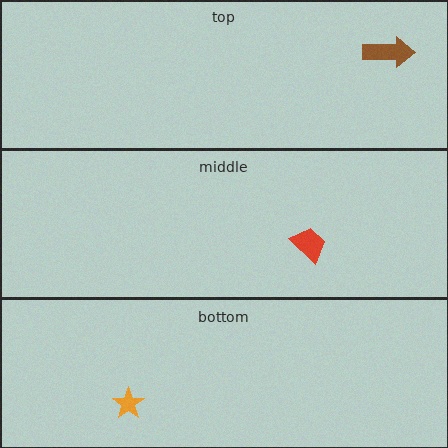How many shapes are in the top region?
1.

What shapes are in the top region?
The brown arrow.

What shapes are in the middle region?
The red trapezoid.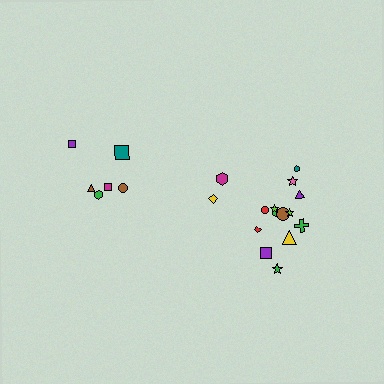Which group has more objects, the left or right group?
The right group.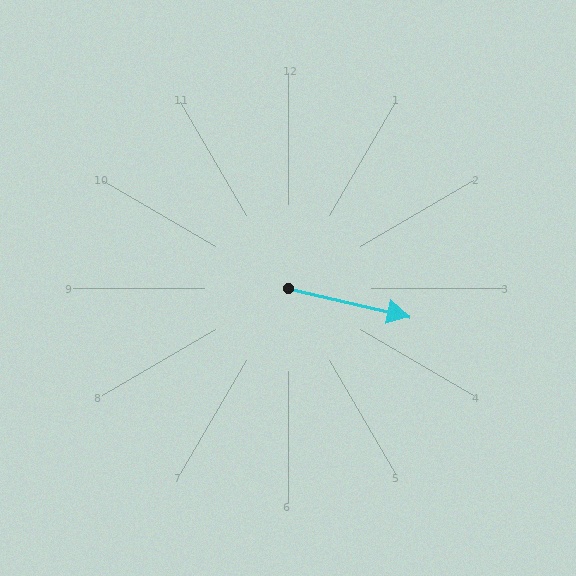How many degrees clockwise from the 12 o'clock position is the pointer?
Approximately 103 degrees.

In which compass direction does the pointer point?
East.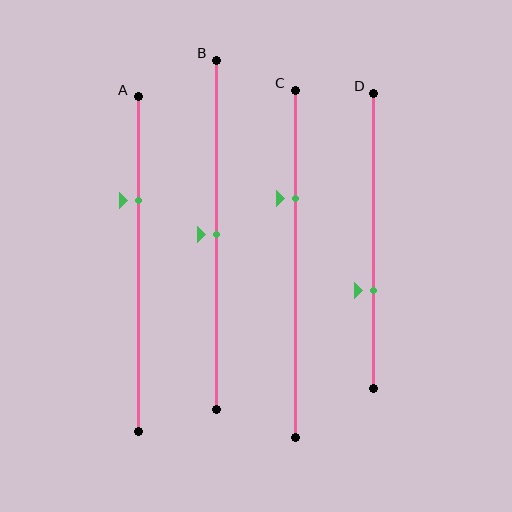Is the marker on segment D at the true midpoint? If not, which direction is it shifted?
No, the marker on segment D is shifted downward by about 17% of the segment length.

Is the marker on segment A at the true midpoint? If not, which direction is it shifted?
No, the marker on segment A is shifted upward by about 19% of the segment length.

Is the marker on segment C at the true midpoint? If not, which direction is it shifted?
No, the marker on segment C is shifted upward by about 19% of the segment length.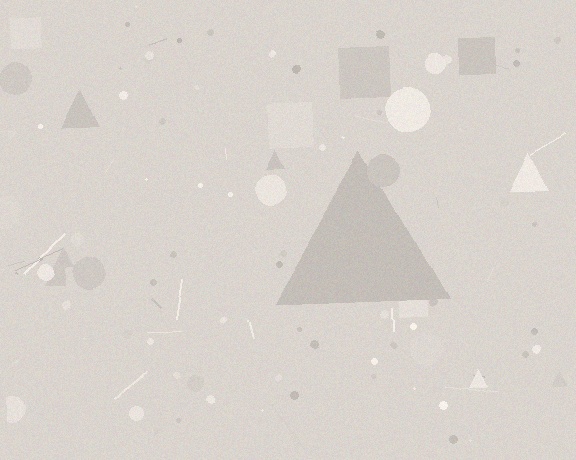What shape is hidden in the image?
A triangle is hidden in the image.